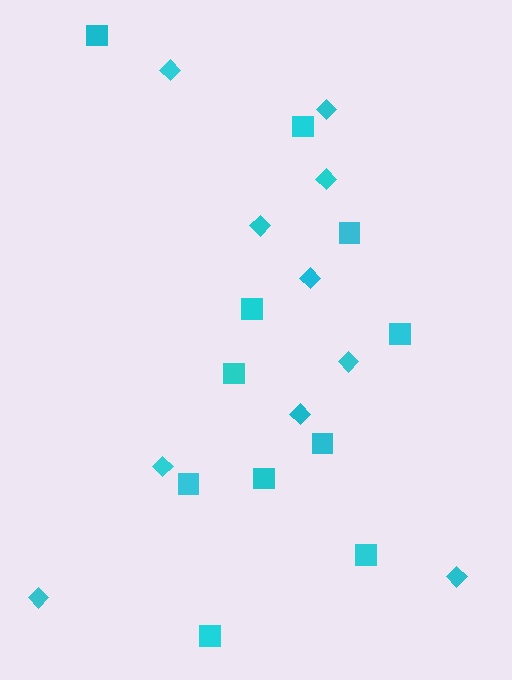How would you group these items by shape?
There are 2 groups: one group of diamonds (10) and one group of squares (11).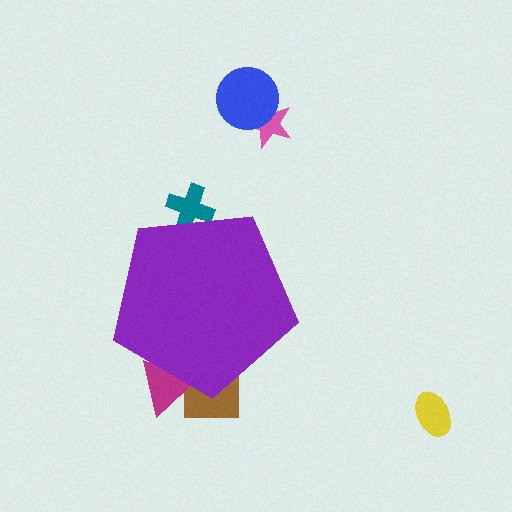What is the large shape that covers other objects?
A purple pentagon.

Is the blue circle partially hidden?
No, the blue circle is fully visible.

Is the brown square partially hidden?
Yes, the brown square is partially hidden behind the purple pentagon.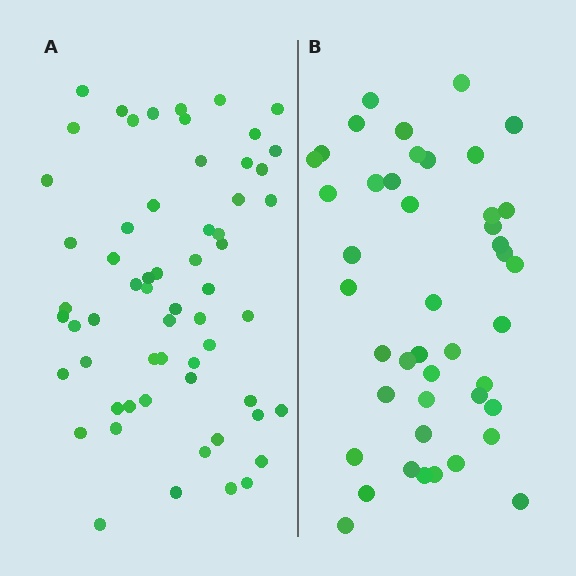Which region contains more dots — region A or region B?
Region A (the left region) has more dots.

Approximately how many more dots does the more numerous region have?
Region A has approximately 15 more dots than region B.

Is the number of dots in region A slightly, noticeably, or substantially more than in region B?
Region A has noticeably more, but not dramatically so. The ratio is roughly 1.4 to 1.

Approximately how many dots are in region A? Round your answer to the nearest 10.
About 60 dots.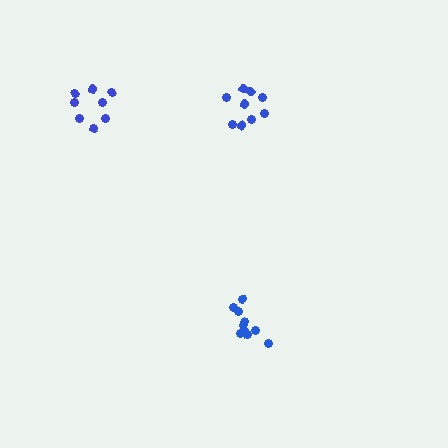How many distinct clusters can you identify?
There are 3 distinct clusters.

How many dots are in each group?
Group 1: 10 dots, Group 2: 8 dots, Group 3: 9 dots (27 total).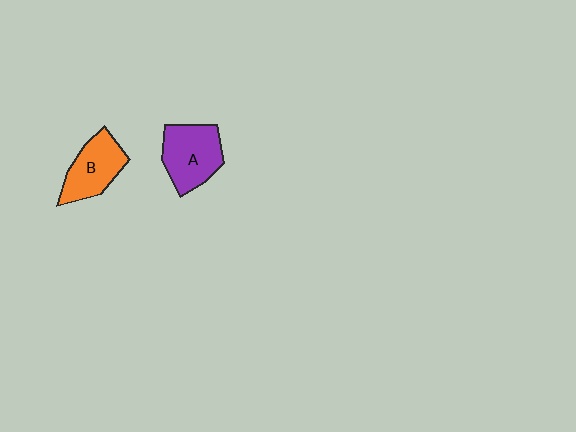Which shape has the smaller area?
Shape B (orange).